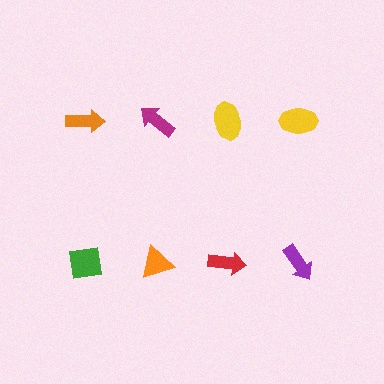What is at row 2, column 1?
A green square.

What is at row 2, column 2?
An orange triangle.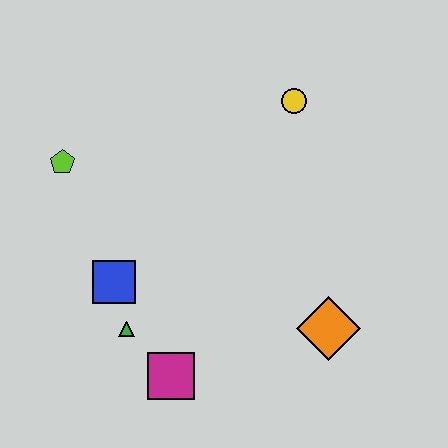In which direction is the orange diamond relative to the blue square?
The orange diamond is to the right of the blue square.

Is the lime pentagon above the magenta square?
Yes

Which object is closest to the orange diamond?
The magenta square is closest to the orange diamond.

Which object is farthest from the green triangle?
The yellow circle is farthest from the green triangle.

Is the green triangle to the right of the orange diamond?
No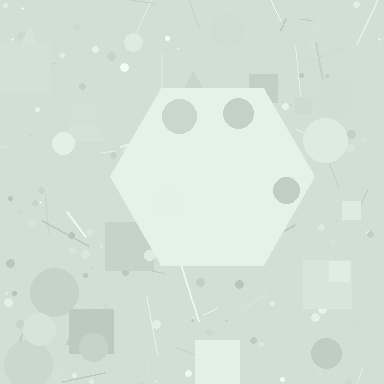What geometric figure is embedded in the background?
A hexagon is embedded in the background.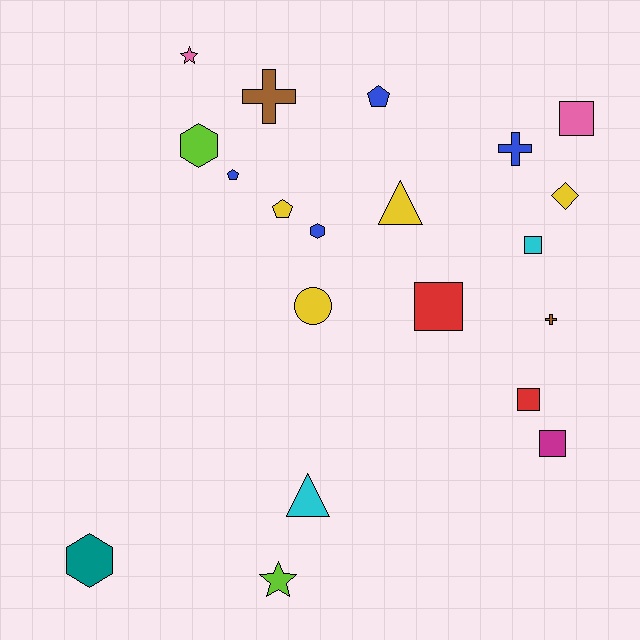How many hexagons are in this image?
There are 3 hexagons.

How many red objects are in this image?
There are 2 red objects.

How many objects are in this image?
There are 20 objects.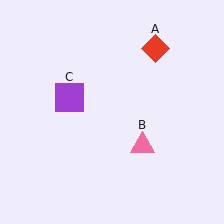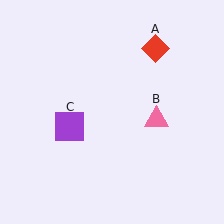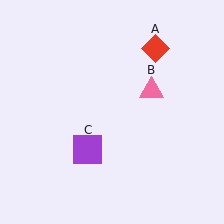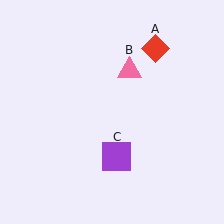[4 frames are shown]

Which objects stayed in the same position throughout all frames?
Red diamond (object A) remained stationary.